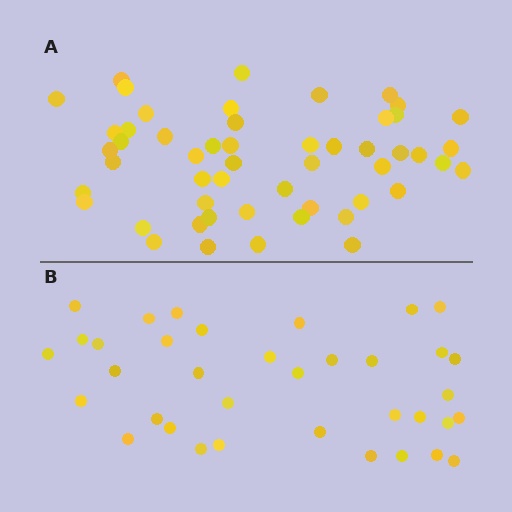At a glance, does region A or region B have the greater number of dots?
Region A (the top region) has more dots.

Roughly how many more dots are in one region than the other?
Region A has approximately 15 more dots than region B.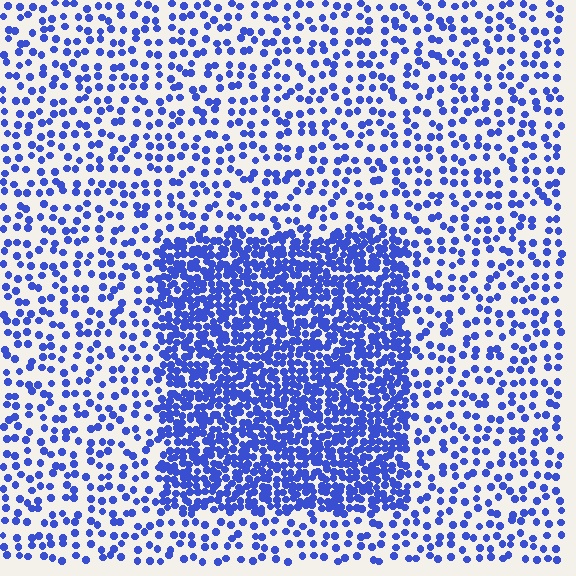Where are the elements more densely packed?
The elements are more densely packed inside the rectangle boundary.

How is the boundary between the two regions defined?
The boundary is defined by a change in element density (approximately 2.7x ratio). All elements are the same color, size, and shape.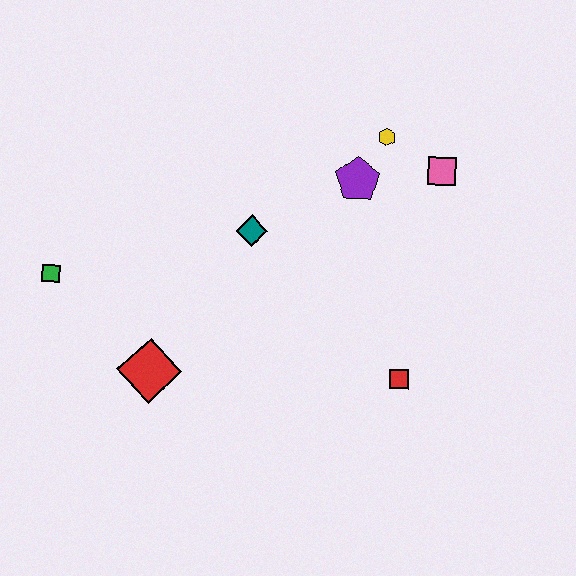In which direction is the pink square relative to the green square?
The pink square is to the right of the green square.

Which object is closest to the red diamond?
The green square is closest to the red diamond.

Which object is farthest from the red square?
The green square is farthest from the red square.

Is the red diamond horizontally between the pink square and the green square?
Yes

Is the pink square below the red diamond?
No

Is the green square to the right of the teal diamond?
No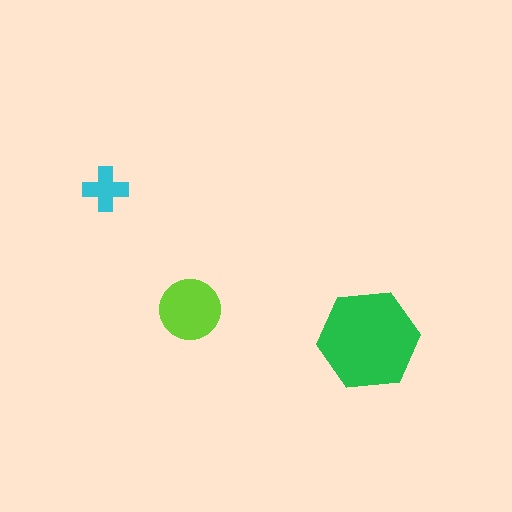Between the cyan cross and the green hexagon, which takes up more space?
The green hexagon.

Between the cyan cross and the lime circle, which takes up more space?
The lime circle.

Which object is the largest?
The green hexagon.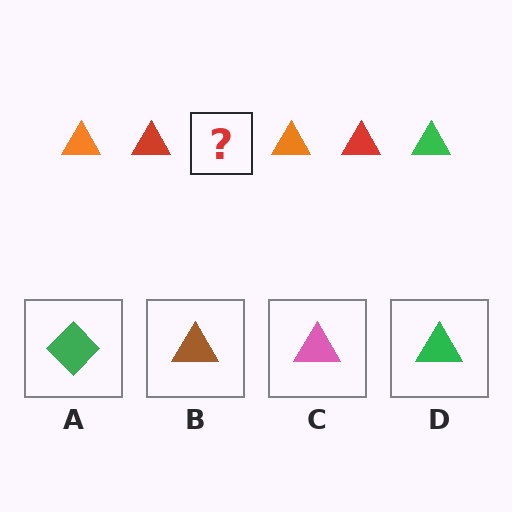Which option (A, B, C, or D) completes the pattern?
D.